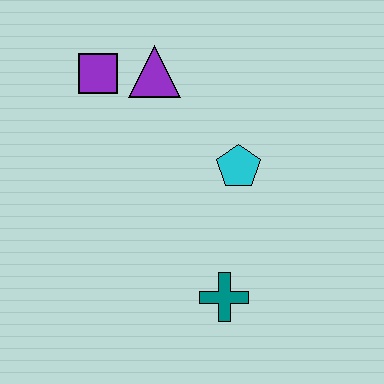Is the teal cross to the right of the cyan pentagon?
No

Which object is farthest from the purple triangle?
The teal cross is farthest from the purple triangle.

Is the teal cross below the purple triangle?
Yes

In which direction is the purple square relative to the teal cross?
The purple square is above the teal cross.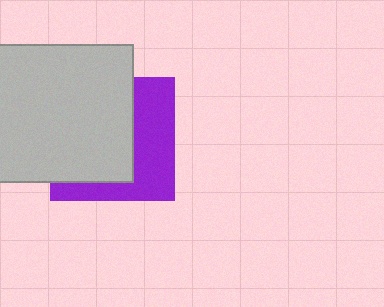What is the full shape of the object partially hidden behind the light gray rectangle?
The partially hidden object is a purple square.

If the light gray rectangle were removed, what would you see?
You would see the complete purple square.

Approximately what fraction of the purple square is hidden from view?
Roughly 57% of the purple square is hidden behind the light gray rectangle.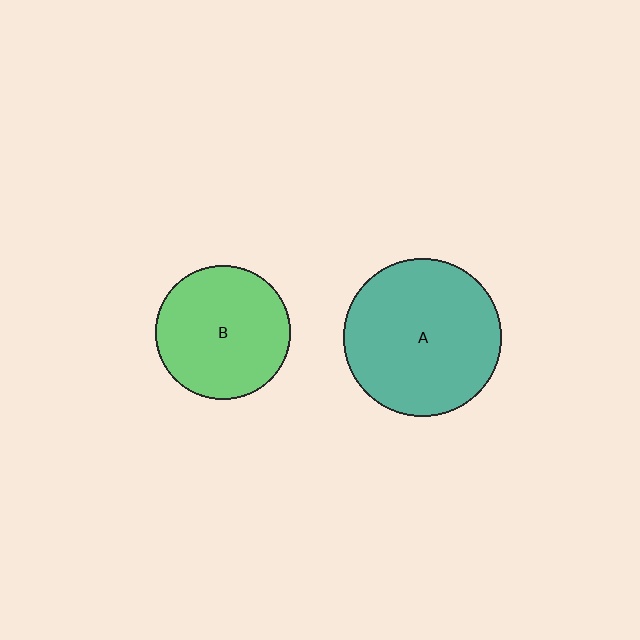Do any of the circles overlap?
No, none of the circles overlap.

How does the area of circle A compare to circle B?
Approximately 1.4 times.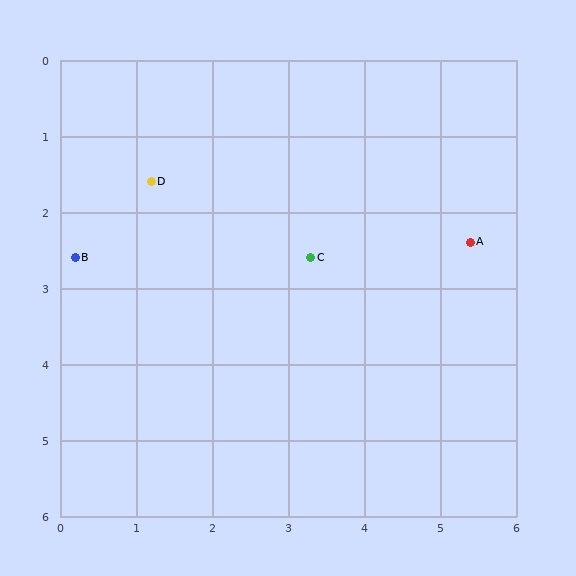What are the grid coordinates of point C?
Point C is at approximately (3.3, 2.6).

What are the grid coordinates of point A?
Point A is at approximately (5.4, 2.4).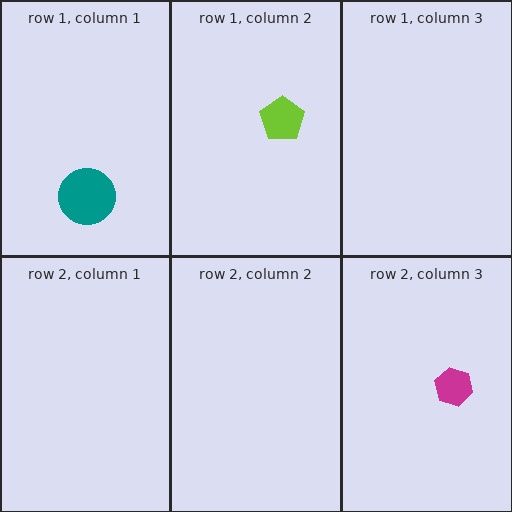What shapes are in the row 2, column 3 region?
The magenta hexagon.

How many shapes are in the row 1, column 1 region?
1.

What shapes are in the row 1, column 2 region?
The lime pentagon.